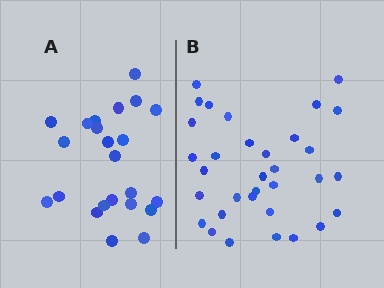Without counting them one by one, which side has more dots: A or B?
Region B (the right region) has more dots.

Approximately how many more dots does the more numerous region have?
Region B has roughly 10 or so more dots than region A.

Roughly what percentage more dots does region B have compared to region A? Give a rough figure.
About 45% more.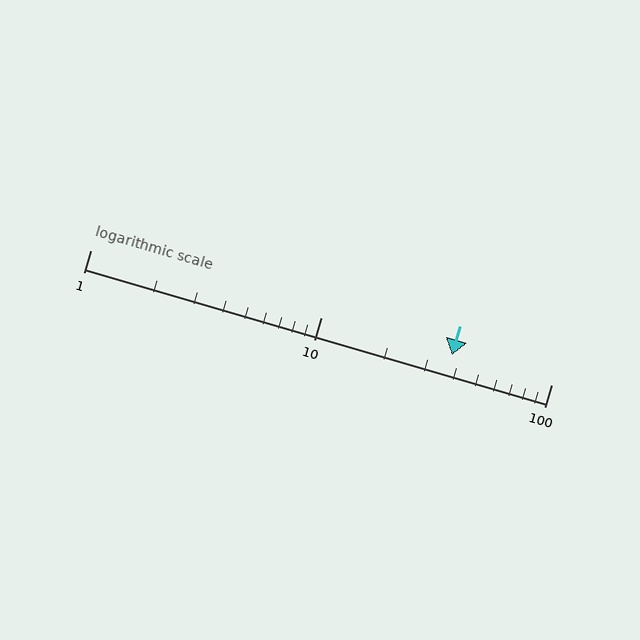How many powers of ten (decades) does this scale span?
The scale spans 2 decades, from 1 to 100.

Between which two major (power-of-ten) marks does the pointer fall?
The pointer is between 10 and 100.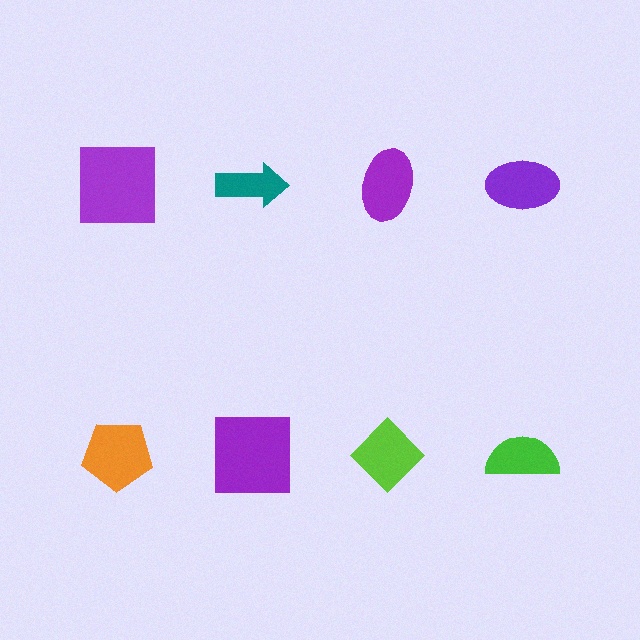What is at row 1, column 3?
A purple ellipse.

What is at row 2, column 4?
A green semicircle.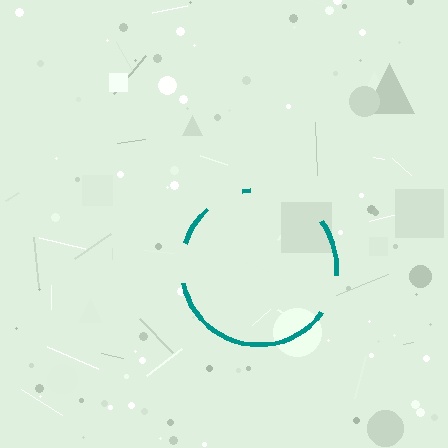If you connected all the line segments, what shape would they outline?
They would outline a circle.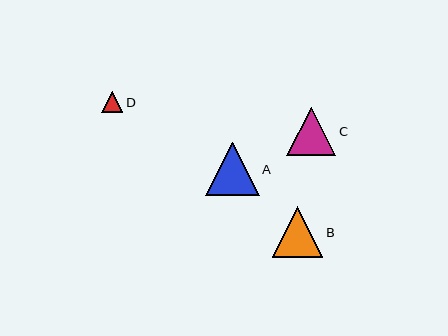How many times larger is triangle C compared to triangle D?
Triangle C is approximately 2.3 times the size of triangle D.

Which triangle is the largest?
Triangle A is the largest with a size of approximately 53 pixels.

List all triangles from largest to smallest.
From largest to smallest: A, B, C, D.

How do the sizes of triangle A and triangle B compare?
Triangle A and triangle B are approximately the same size.